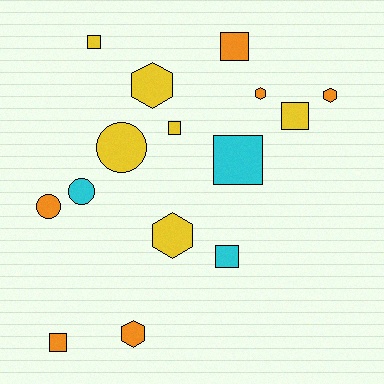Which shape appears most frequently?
Square, with 7 objects.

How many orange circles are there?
There is 1 orange circle.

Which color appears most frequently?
Yellow, with 6 objects.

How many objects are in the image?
There are 15 objects.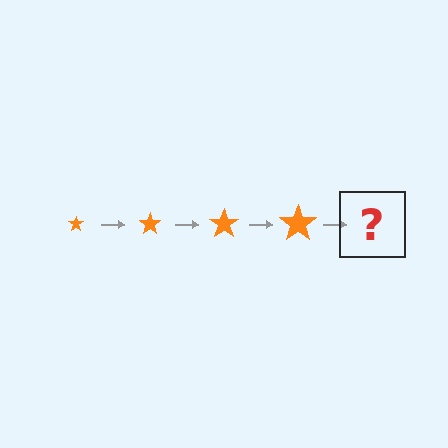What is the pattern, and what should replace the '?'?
The pattern is that the star gets progressively larger each step. The '?' should be an orange star, larger than the previous one.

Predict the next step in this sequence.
The next step is an orange star, larger than the previous one.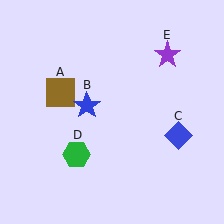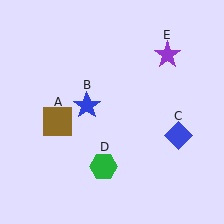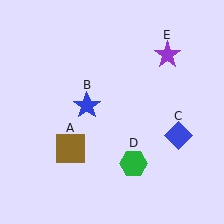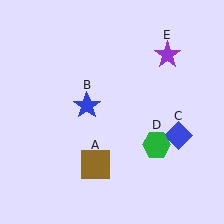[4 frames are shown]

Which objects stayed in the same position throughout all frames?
Blue star (object B) and blue diamond (object C) and purple star (object E) remained stationary.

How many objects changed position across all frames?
2 objects changed position: brown square (object A), green hexagon (object D).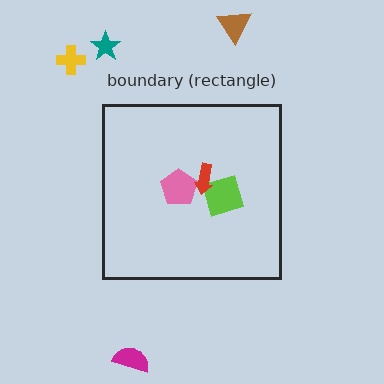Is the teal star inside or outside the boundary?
Outside.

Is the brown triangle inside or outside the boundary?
Outside.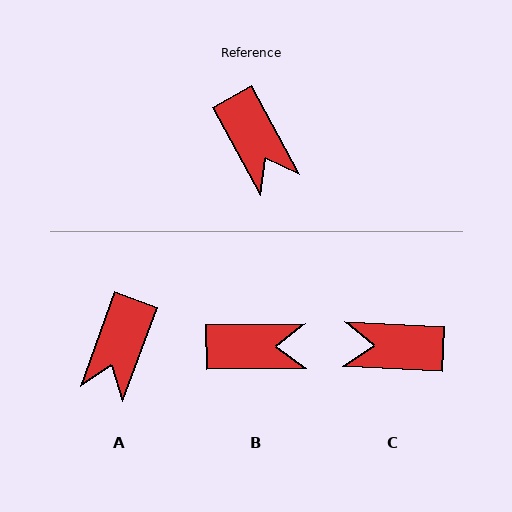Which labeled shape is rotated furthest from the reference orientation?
C, about 121 degrees away.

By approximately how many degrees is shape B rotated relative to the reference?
Approximately 62 degrees counter-clockwise.